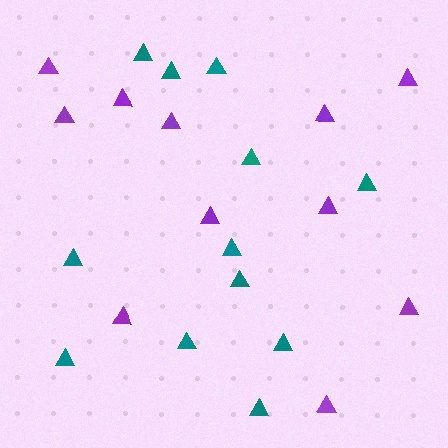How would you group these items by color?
There are 2 groups: one group of teal triangles (12) and one group of purple triangles (11).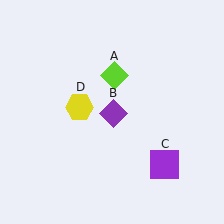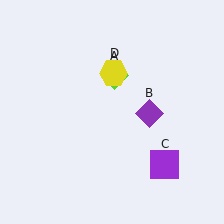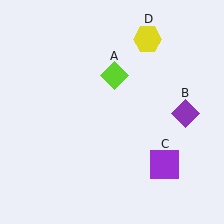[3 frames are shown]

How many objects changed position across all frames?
2 objects changed position: purple diamond (object B), yellow hexagon (object D).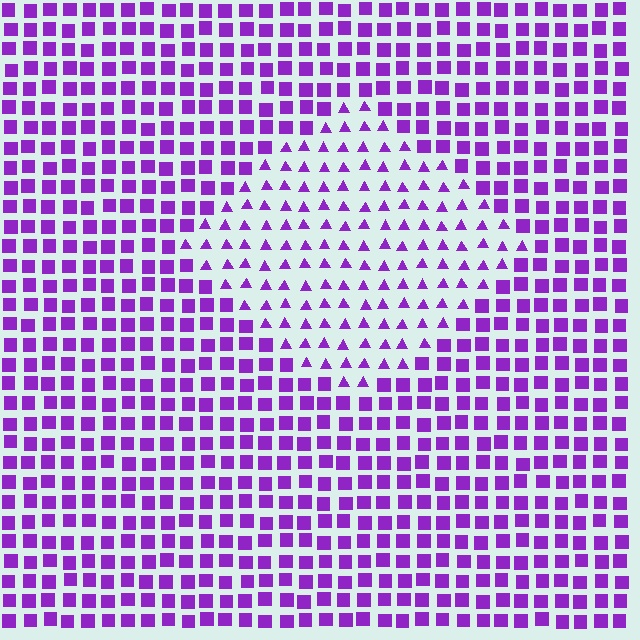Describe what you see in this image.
The image is filled with small purple elements arranged in a uniform grid. A diamond-shaped region contains triangles, while the surrounding area contains squares. The boundary is defined purely by the change in element shape.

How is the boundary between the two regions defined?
The boundary is defined by a change in element shape: triangles inside vs. squares outside. All elements share the same color and spacing.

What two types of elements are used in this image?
The image uses triangles inside the diamond region and squares outside it.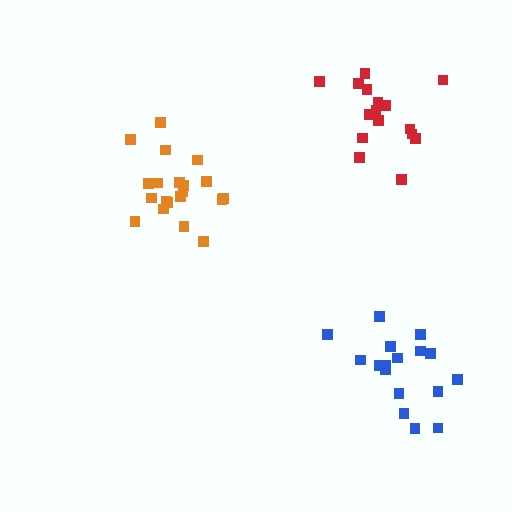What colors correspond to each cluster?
The clusters are colored: red, orange, blue.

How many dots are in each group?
Group 1: 16 dots, Group 2: 20 dots, Group 3: 17 dots (53 total).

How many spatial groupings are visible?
There are 3 spatial groupings.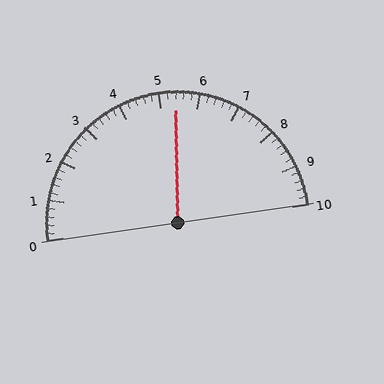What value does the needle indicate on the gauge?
The needle indicates approximately 5.4.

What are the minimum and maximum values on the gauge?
The gauge ranges from 0 to 10.